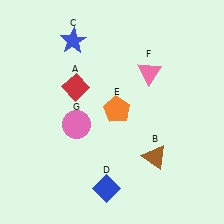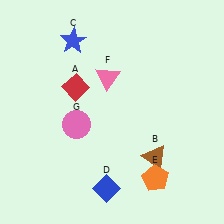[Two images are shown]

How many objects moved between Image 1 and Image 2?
2 objects moved between the two images.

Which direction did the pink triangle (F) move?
The pink triangle (F) moved left.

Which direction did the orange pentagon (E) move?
The orange pentagon (E) moved down.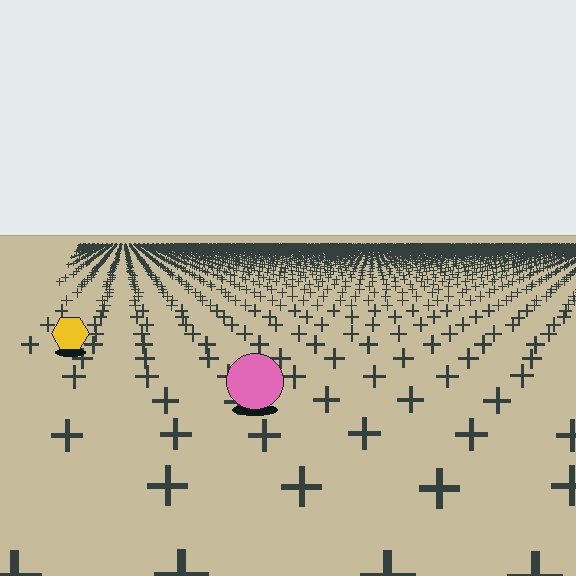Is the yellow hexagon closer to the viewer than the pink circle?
No. The pink circle is closer — you can tell from the texture gradient: the ground texture is coarser near it.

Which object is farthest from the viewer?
The yellow hexagon is farthest from the viewer. It appears smaller and the ground texture around it is denser.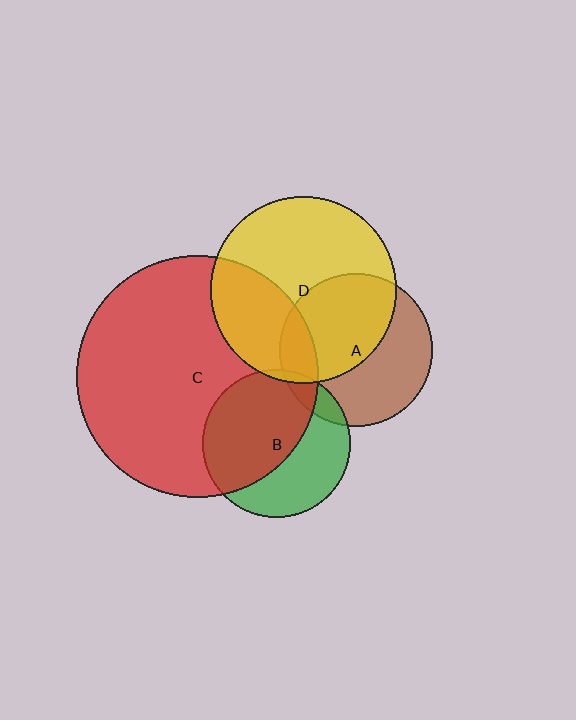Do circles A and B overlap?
Yes.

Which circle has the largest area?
Circle C (red).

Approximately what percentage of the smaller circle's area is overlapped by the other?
Approximately 10%.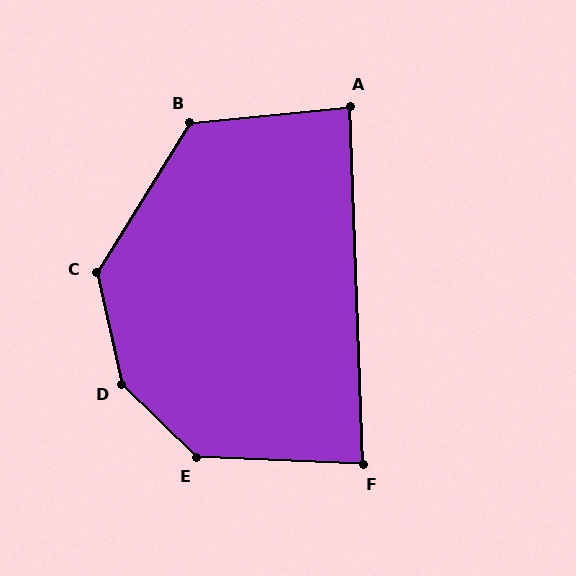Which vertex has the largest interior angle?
D, at approximately 147 degrees.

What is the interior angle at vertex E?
Approximately 138 degrees (obtuse).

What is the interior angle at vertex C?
Approximately 135 degrees (obtuse).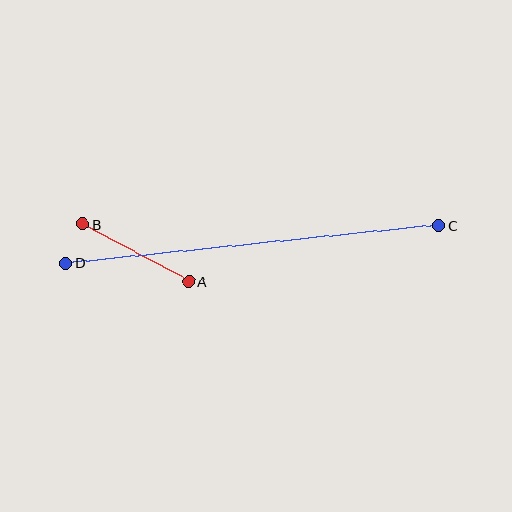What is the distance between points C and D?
The distance is approximately 375 pixels.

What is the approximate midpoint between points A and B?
The midpoint is at approximately (135, 253) pixels.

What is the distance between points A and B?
The distance is approximately 121 pixels.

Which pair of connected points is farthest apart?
Points C and D are farthest apart.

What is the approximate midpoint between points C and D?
The midpoint is at approximately (252, 244) pixels.